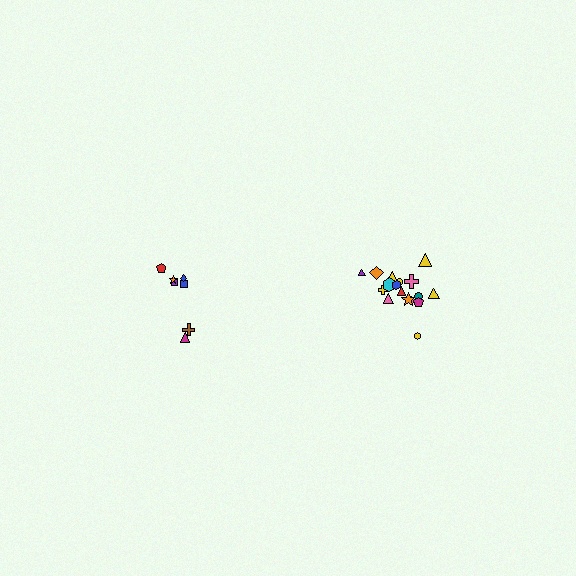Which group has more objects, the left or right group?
The right group.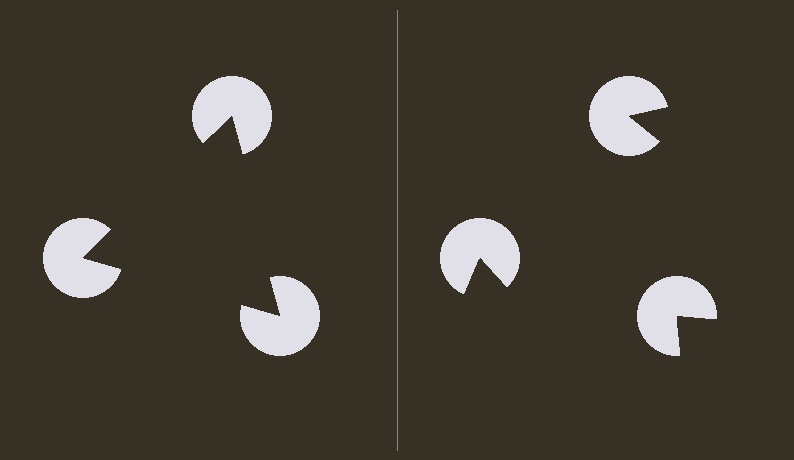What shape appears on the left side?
An illusory triangle.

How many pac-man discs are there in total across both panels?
6 — 3 on each side.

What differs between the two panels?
The pac-man discs are positioned identically on both sides; only the wedge orientations differ. On the left they align to a triangle; on the right they are misaligned.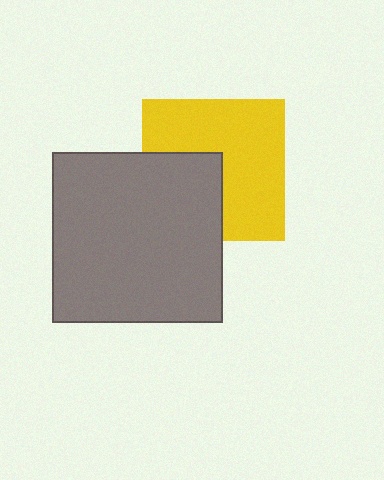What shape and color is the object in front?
The object in front is a gray square.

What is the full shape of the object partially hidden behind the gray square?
The partially hidden object is a yellow square.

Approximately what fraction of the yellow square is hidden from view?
Roughly 36% of the yellow square is hidden behind the gray square.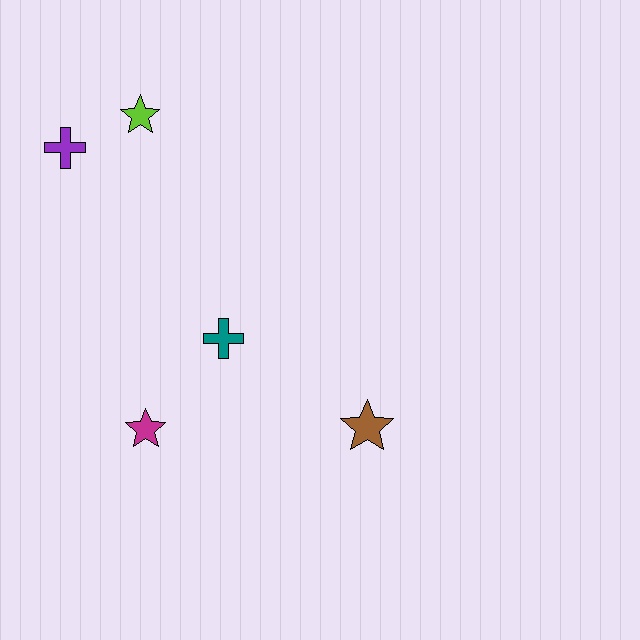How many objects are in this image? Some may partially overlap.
There are 5 objects.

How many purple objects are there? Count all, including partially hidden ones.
There is 1 purple object.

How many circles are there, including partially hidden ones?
There are no circles.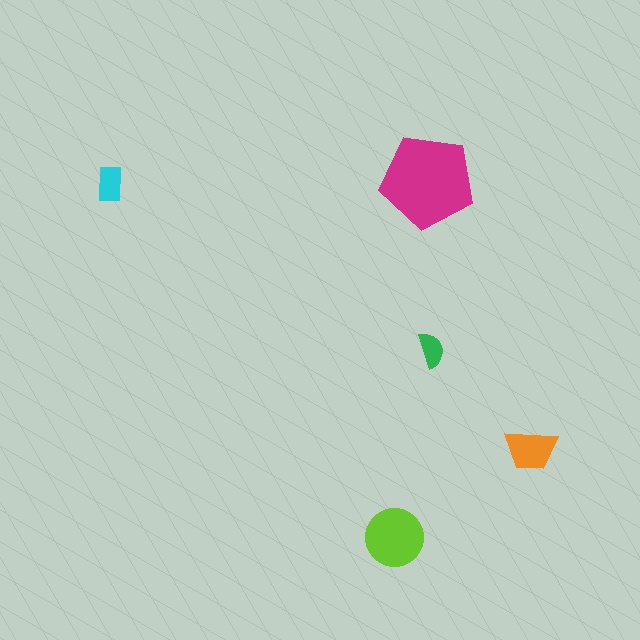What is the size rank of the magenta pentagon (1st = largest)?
1st.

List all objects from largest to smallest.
The magenta pentagon, the lime circle, the orange trapezoid, the cyan rectangle, the green semicircle.